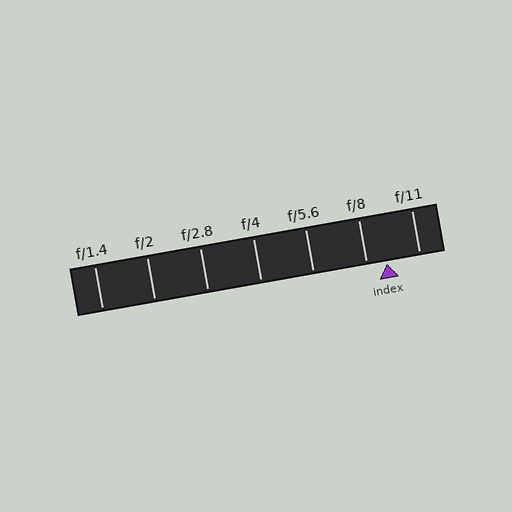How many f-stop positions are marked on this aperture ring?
There are 7 f-stop positions marked.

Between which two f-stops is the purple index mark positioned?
The index mark is between f/8 and f/11.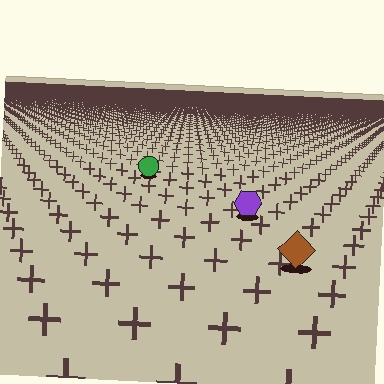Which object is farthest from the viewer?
The green circle is farthest from the viewer. It appears smaller and the ground texture around it is denser.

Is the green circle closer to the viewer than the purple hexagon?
No. The purple hexagon is closer — you can tell from the texture gradient: the ground texture is coarser near it.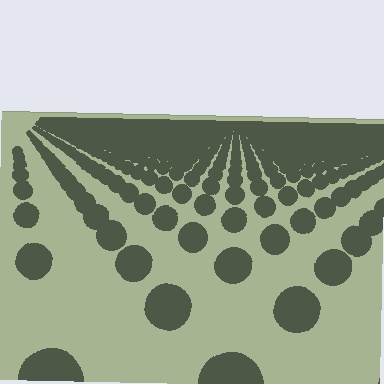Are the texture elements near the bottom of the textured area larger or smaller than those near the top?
Larger. Near the bottom, elements are closer to the viewer and appear at a bigger on-screen size.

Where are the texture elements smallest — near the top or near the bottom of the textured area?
Near the top.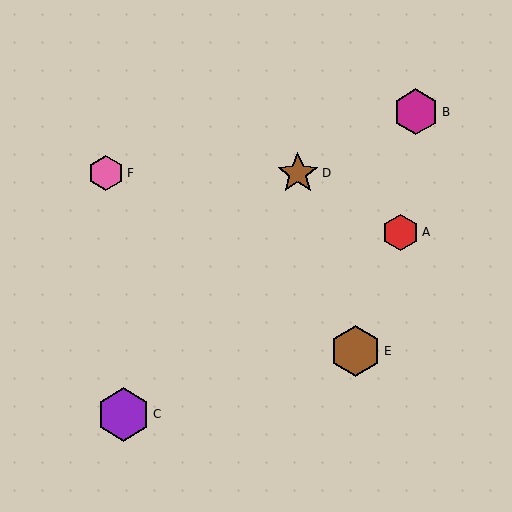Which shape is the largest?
The purple hexagon (labeled C) is the largest.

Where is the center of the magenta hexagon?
The center of the magenta hexagon is at (416, 112).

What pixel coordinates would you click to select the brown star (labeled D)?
Click at (298, 173) to select the brown star D.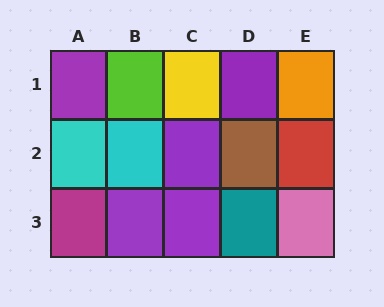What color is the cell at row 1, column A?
Purple.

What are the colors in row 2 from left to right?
Cyan, cyan, purple, brown, red.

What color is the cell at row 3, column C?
Purple.